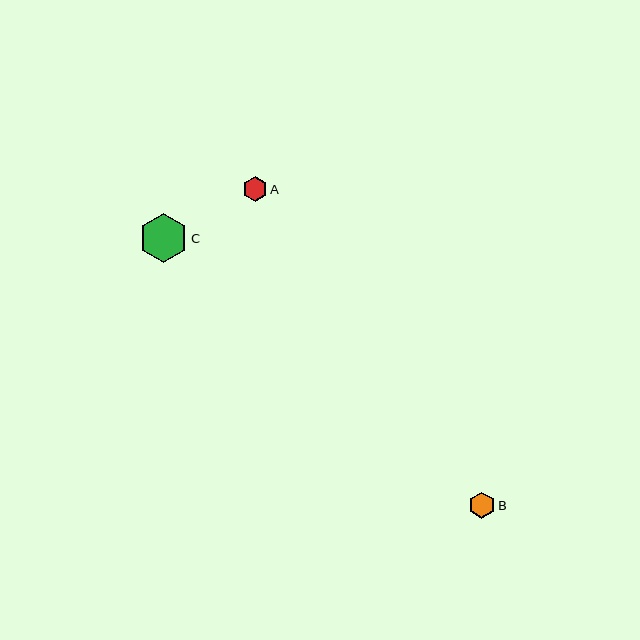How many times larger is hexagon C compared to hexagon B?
Hexagon C is approximately 1.9 times the size of hexagon B.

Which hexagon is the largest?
Hexagon C is the largest with a size of approximately 49 pixels.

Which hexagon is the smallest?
Hexagon A is the smallest with a size of approximately 24 pixels.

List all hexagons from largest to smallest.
From largest to smallest: C, B, A.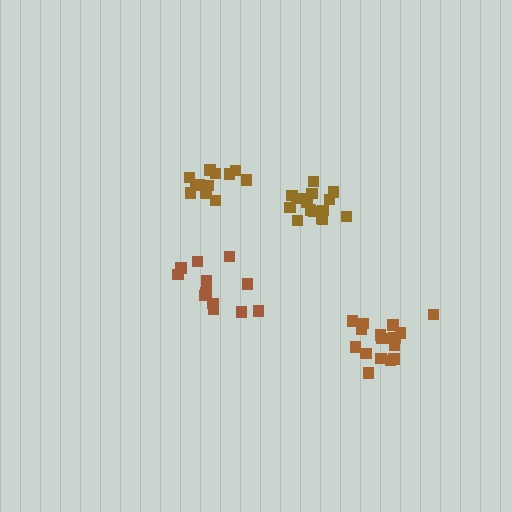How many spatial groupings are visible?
There are 4 spatial groupings.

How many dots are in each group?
Group 1: 17 dots, Group 2: 12 dots, Group 3: 13 dots, Group 4: 18 dots (60 total).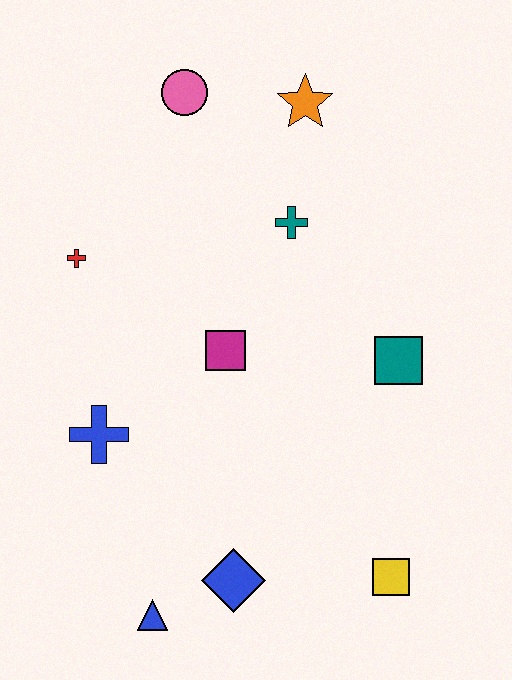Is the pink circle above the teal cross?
Yes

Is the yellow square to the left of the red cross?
No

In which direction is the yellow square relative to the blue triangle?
The yellow square is to the right of the blue triangle.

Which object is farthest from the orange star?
The blue triangle is farthest from the orange star.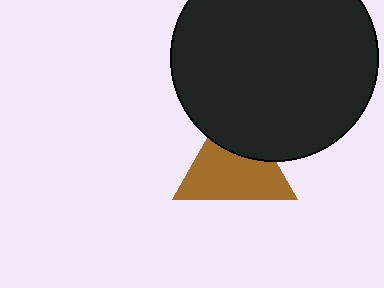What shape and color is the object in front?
The object in front is a black circle.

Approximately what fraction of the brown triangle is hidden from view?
Roughly 33% of the brown triangle is hidden behind the black circle.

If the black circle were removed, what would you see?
You would see the complete brown triangle.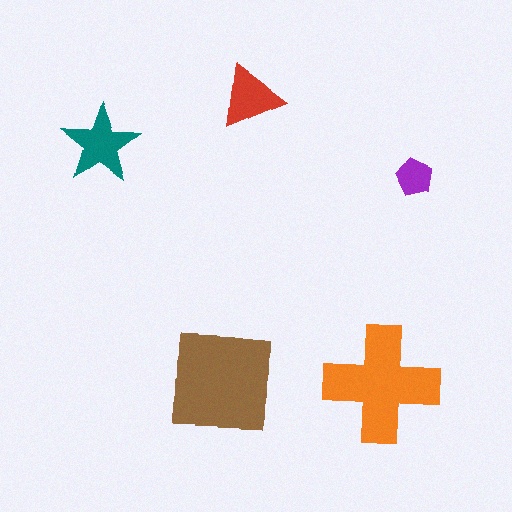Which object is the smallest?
The purple pentagon.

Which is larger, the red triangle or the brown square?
The brown square.